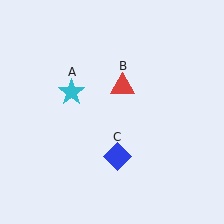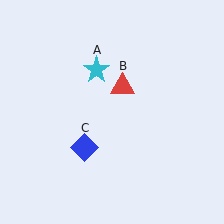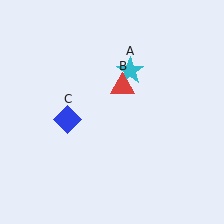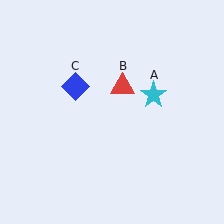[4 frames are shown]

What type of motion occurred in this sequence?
The cyan star (object A), blue diamond (object C) rotated clockwise around the center of the scene.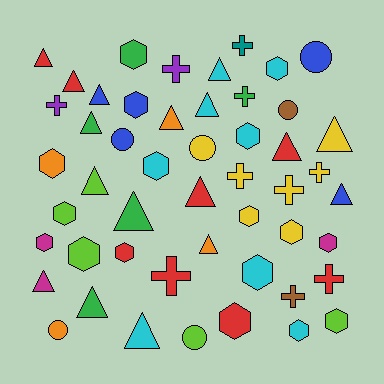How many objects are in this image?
There are 50 objects.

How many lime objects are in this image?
There are 5 lime objects.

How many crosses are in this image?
There are 10 crosses.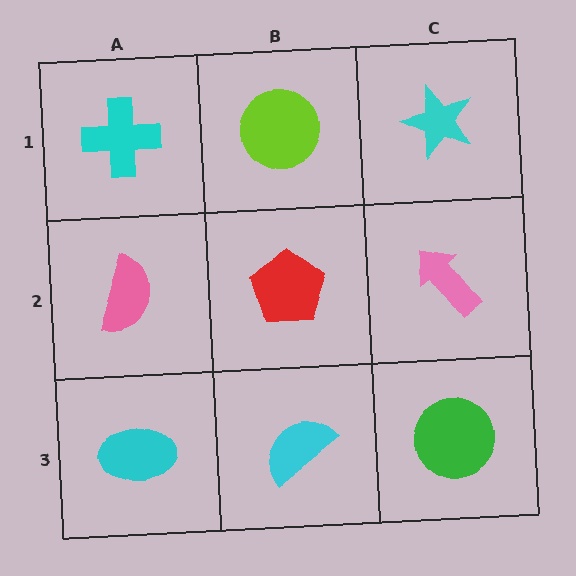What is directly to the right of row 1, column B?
A cyan star.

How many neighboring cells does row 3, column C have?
2.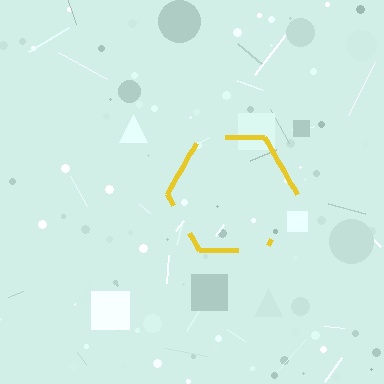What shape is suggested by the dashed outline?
The dashed outline suggests a hexagon.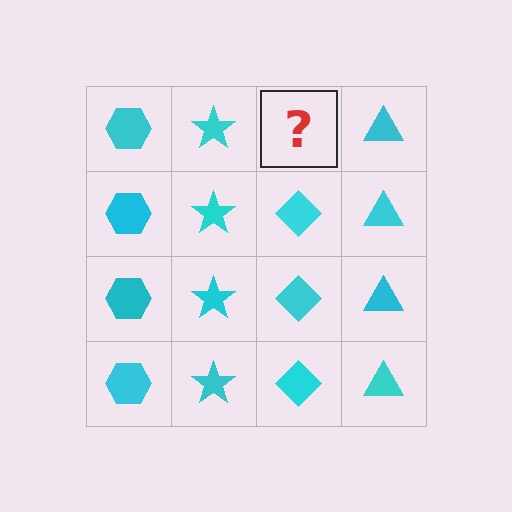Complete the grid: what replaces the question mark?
The question mark should be replaced with a cyan diamond.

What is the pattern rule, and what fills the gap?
The rule is that each column has a consistent shape. The gap should be filled with a cyan diamond.